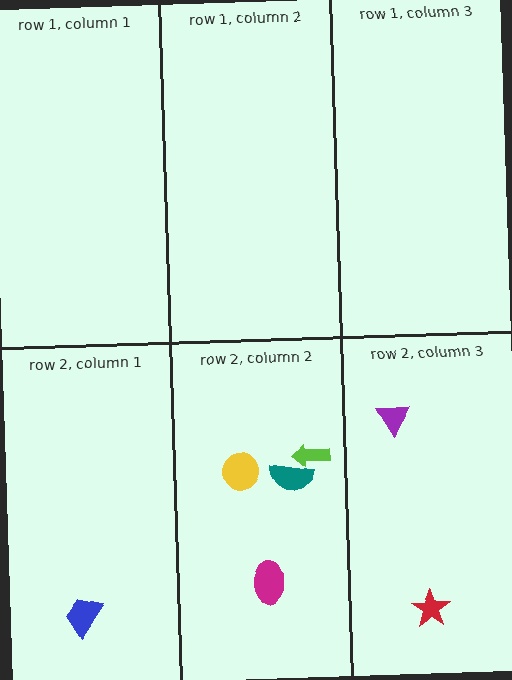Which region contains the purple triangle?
The row 2, column 3 region.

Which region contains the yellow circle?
The row 2, column 2 region.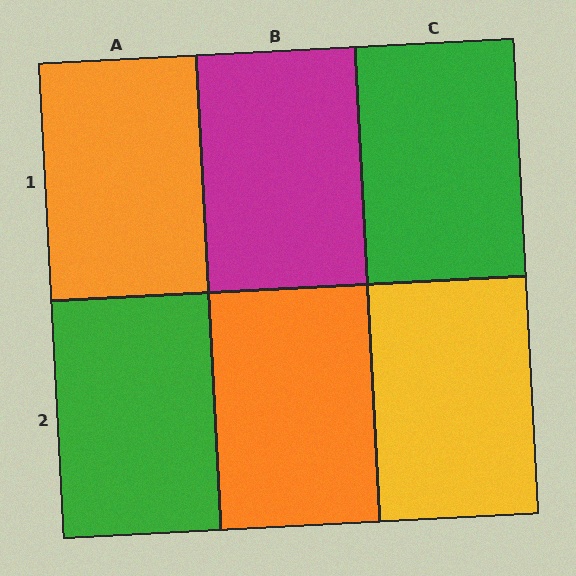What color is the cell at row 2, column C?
Yellow.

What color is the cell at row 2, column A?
Green.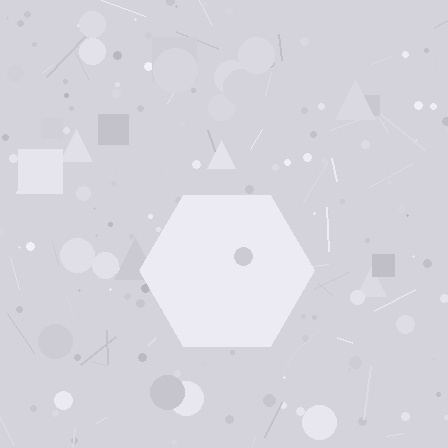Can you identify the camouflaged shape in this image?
The camouflaged shape is a hexagon.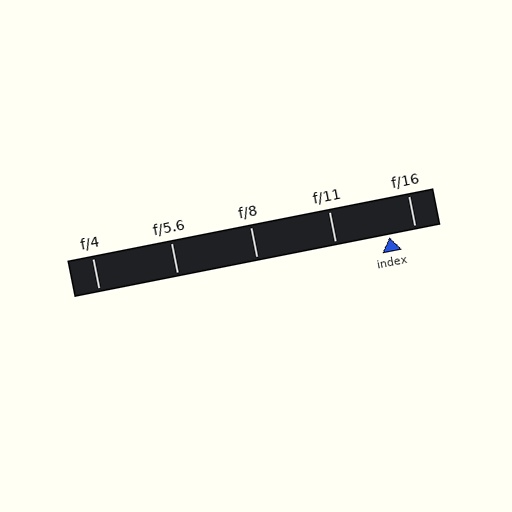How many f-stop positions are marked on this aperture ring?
There are 5 f-stop positions marked.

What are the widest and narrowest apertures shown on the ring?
The widest aperture shown is f/4 and the narrowest is f/16.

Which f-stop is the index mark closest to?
The index mark is closest to f/16.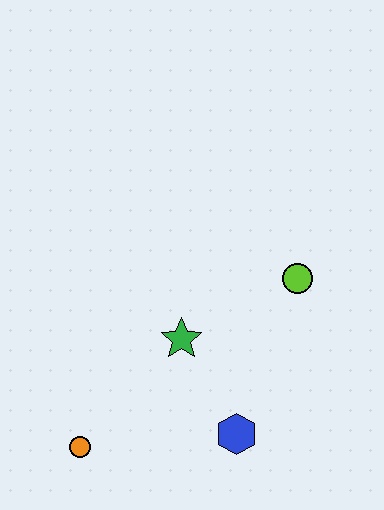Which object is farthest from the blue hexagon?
The lime circle is farthest from the blue hexagon.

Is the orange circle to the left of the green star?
Yes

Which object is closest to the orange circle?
The green star is closest to the orange circle.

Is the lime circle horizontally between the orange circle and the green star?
No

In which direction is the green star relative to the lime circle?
The green star is to the left of the lime circle.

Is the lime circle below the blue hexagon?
No